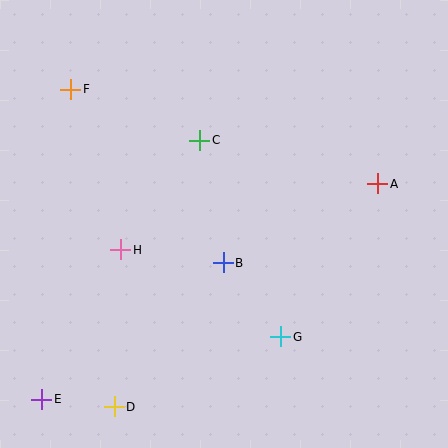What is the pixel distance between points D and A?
The distance between D and A is 345 pixels.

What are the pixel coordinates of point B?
Point B is at (223, 263).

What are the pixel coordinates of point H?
Point H is at (121, 250).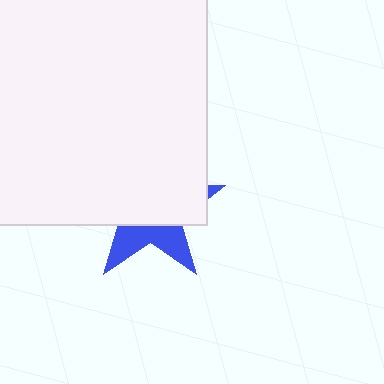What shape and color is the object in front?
The object in front is a white square.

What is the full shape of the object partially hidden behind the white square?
The partially hidden object is a blue star.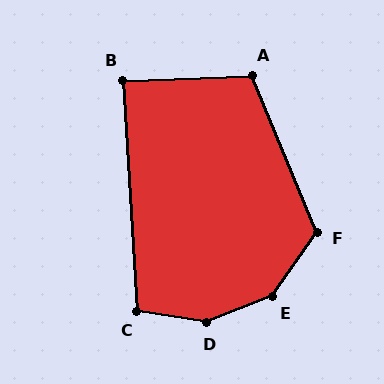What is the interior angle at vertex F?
Approximately 122 degrees (obtuse).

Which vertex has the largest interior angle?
D, at approximately 149 degrees.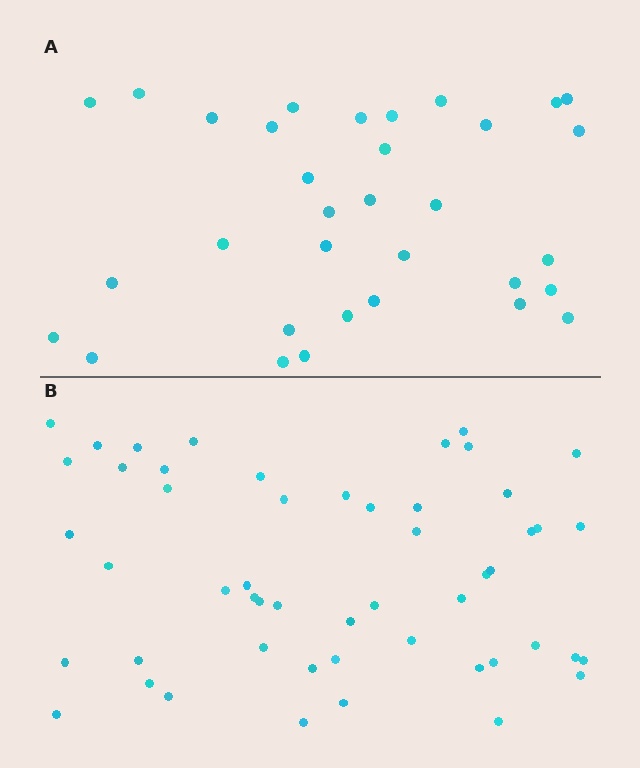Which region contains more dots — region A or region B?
Region B (the bottom region) has more dots.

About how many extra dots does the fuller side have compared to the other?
Region B has approximately 20 more dots than region A.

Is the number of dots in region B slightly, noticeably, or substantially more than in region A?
Region B has substantially more. The ratio is roughly 1.6 to 1.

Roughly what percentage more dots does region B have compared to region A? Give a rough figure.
About 60% more.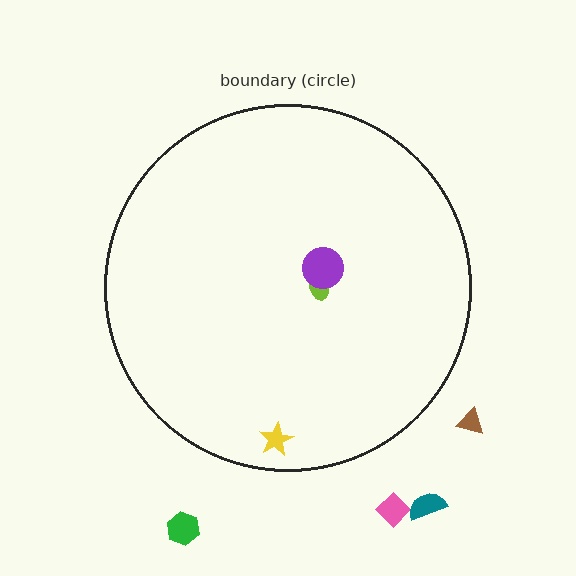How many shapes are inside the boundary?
3 inside, 4 outside.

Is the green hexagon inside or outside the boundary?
Outside.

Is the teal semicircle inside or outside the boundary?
Outside.